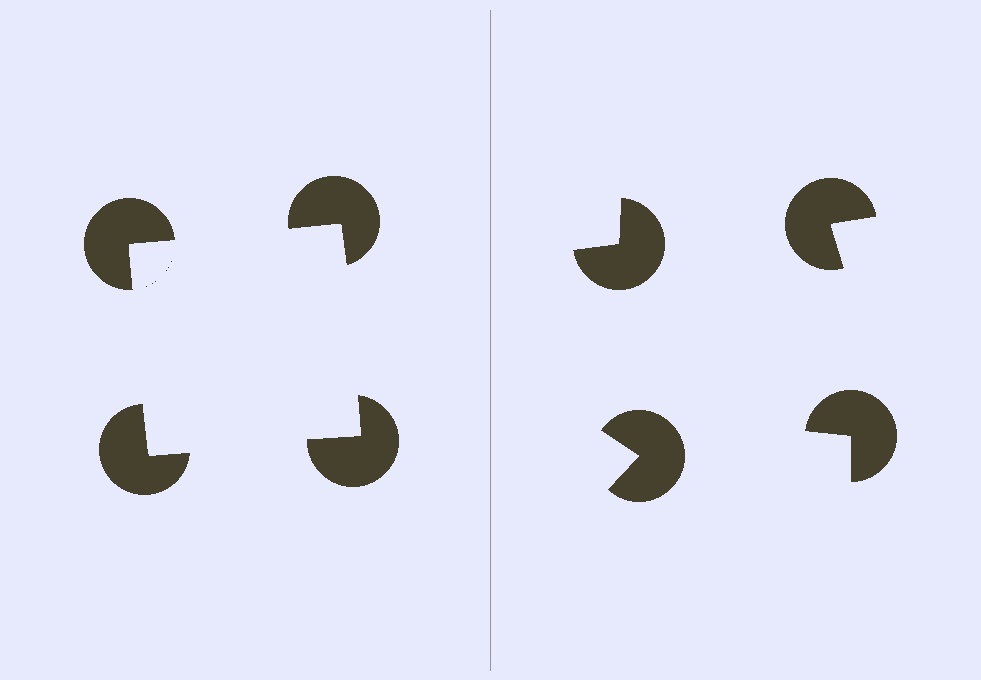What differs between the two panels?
The pac-man discs are positioned identically on both sides; only the wedge orientations differ. On the left they align to a square; on the right they are misaligned.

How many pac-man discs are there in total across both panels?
8 — 4 on each side.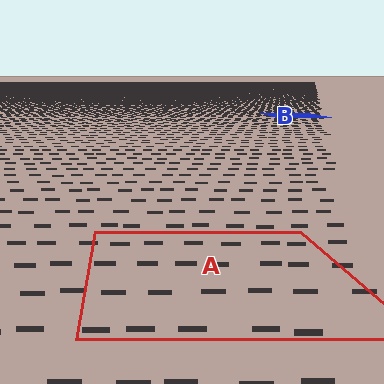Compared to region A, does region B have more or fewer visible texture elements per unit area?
Region B has more texture elements per unit area — they are packed more densely because it is farther away.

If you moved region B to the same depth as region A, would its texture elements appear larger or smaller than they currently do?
They would appear larger. At a closer depth, the same texture elements are projected at a bigger on-screen size.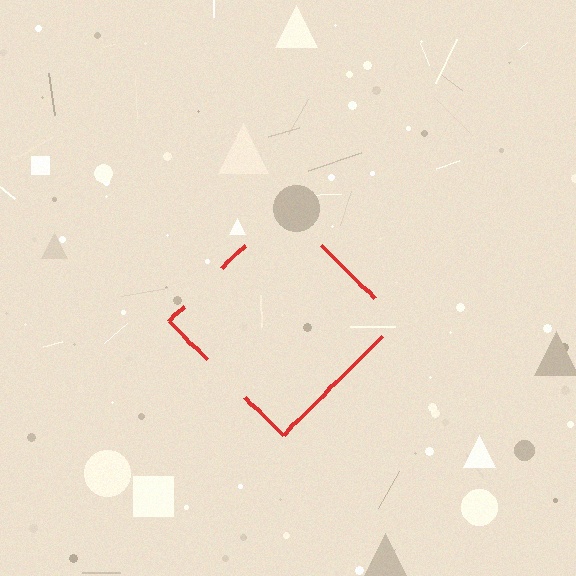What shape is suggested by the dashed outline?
The dashed outline suggests a diamond.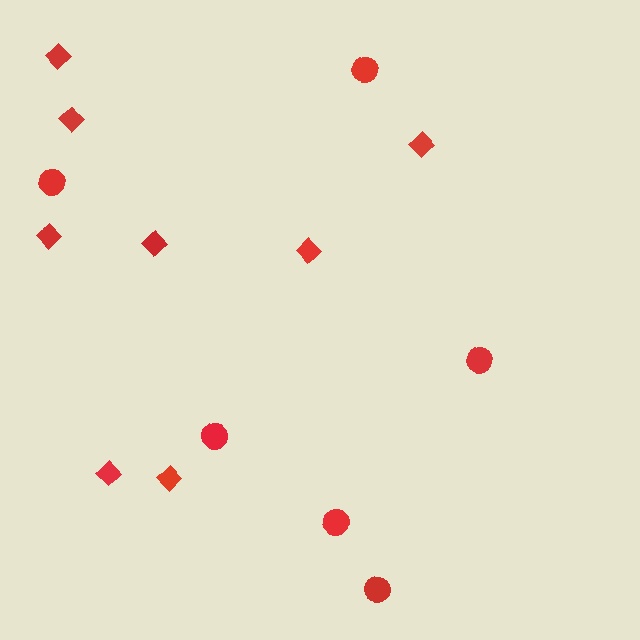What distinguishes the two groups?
There are 2 groups: one group of diamonds (8) and one group of circles (6).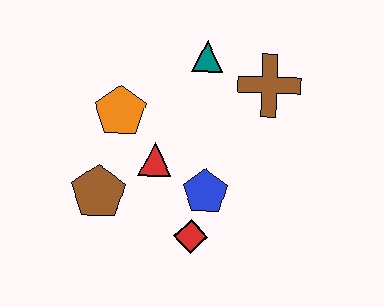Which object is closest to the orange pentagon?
The red triangle is closest to the orange pentagon.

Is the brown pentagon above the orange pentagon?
No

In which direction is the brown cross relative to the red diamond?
The brown cross is above the red diamond.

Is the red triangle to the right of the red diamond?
No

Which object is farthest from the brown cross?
The brown pentagon is farthest from the brown cross.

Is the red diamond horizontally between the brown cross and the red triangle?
Yes